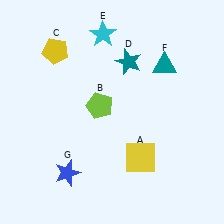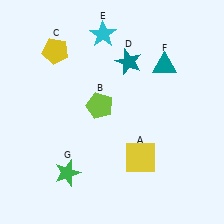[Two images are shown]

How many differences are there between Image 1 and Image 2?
There is 1 difference between the two images.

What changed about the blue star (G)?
In Image 1, G is blue. In Image 2, it changed to green.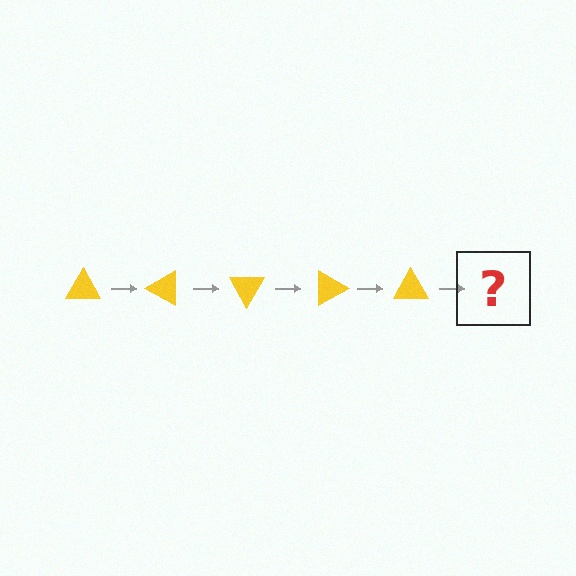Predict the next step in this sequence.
The next step is a yellow triangle rotated 150 degrees.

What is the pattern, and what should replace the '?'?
The pattern is that the triangle rotates 30 degrees each step. The '?' should be a yellow triangle rotated 150 degrees.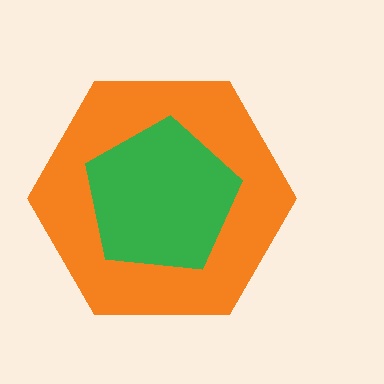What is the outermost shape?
The orange hexagon.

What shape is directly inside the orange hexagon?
The green pentagon.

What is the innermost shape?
The green pentagon.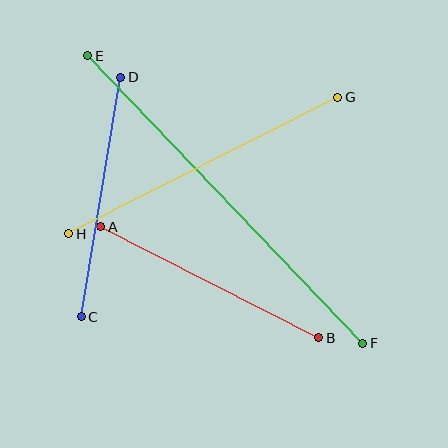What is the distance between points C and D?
The distance is approximately 243 pixels.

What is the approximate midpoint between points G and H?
The midpoint is at approximately (203, 165) pixels.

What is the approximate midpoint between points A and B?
The midpoint is at approximately (210, 282) pixels.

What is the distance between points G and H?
The distance is approximately 302 pixels.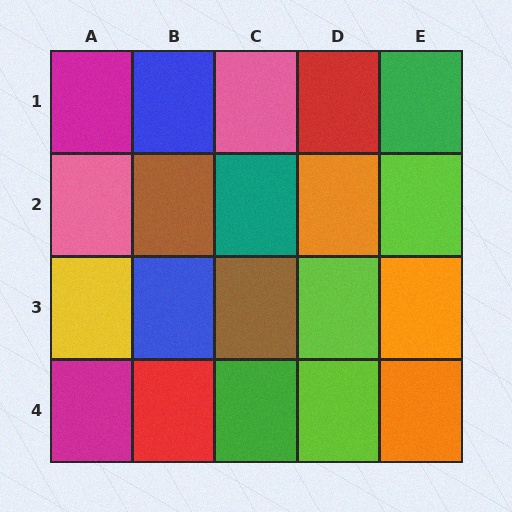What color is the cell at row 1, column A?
Magenta.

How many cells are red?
2 cells are red.